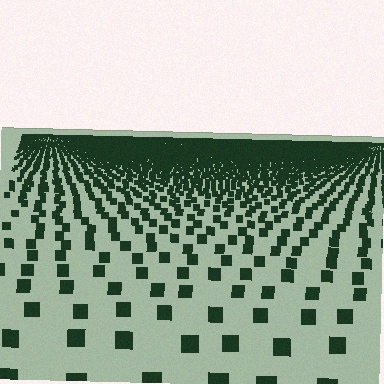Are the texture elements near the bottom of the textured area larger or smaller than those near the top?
Larger. Near the bottom, elements are closer to the viewer and appear at a bigger on-screen size.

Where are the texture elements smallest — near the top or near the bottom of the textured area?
Near the top.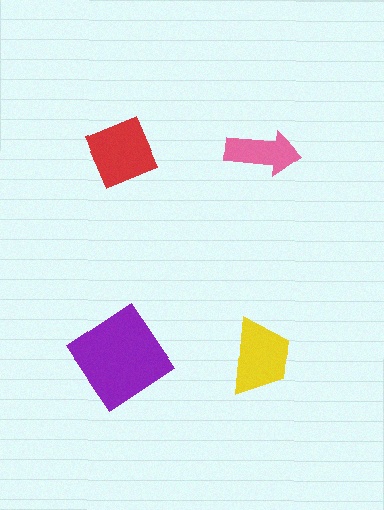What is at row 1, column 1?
A red diamond.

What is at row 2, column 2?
A yellow trapezoid.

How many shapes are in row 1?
2 shapes.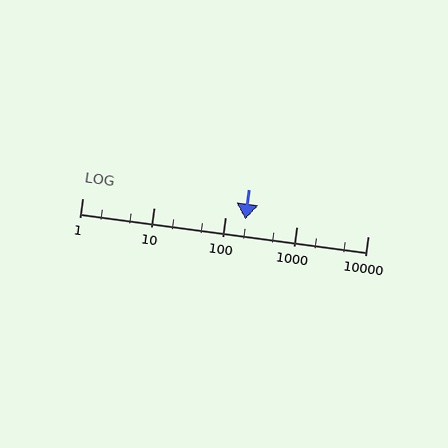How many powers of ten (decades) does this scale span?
The scale spans 4 decades, from 1 to 10000.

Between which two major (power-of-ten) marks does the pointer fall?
The pointer is between 100 and 1000.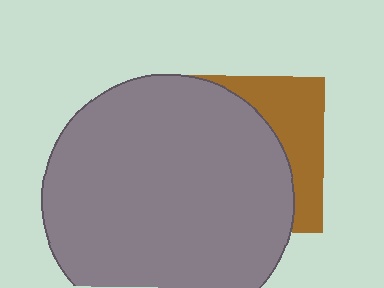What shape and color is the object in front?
The object in front is a gray circle.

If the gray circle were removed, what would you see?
You would see the complete brown square.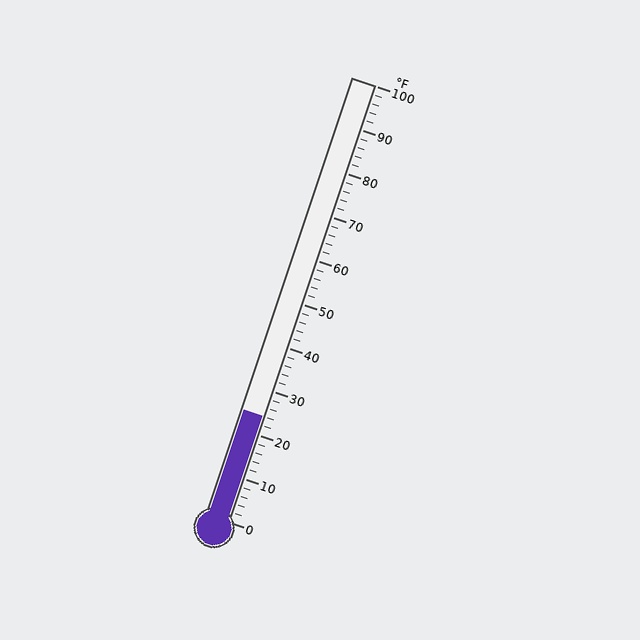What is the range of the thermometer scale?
The thermometer scale ranges from 0°F to 100°F.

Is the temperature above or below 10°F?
The temperature is above 10°F.